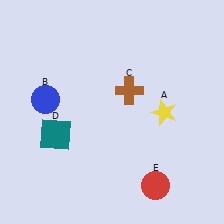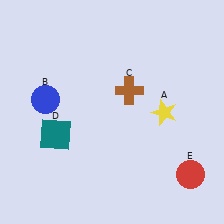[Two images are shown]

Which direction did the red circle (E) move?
The red circle (E) moved right.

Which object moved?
The red circle (E) moved right.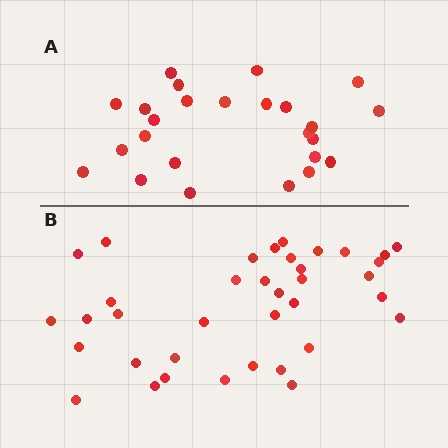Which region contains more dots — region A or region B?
Region B (the bottom region) has more dots.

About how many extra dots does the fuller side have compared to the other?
Region B has roughly 12 or so more dots than region A.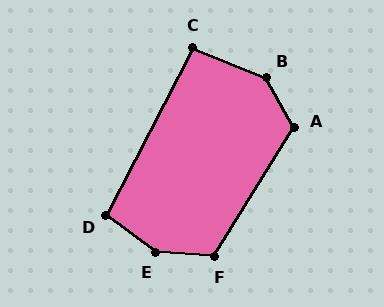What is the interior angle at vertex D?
Approximately 100 degrees (obtuse).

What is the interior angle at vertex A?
Approximately 118 degrees (obtuse).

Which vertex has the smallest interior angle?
C, at approximately 95 degrees.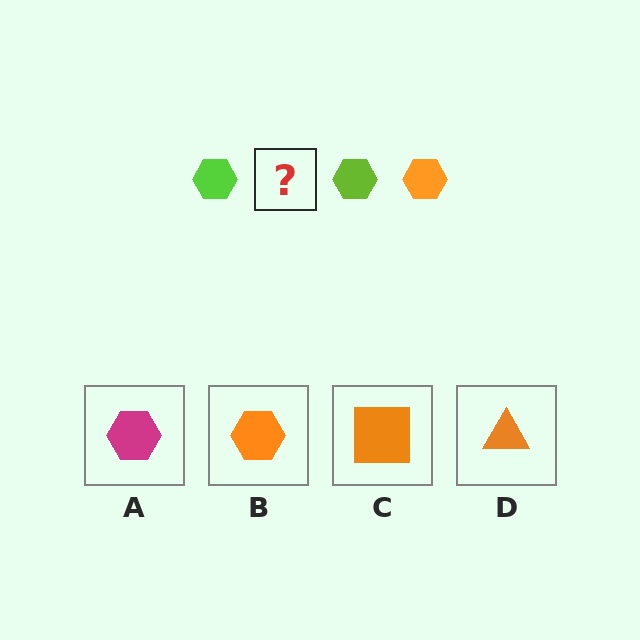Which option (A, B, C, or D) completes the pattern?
B.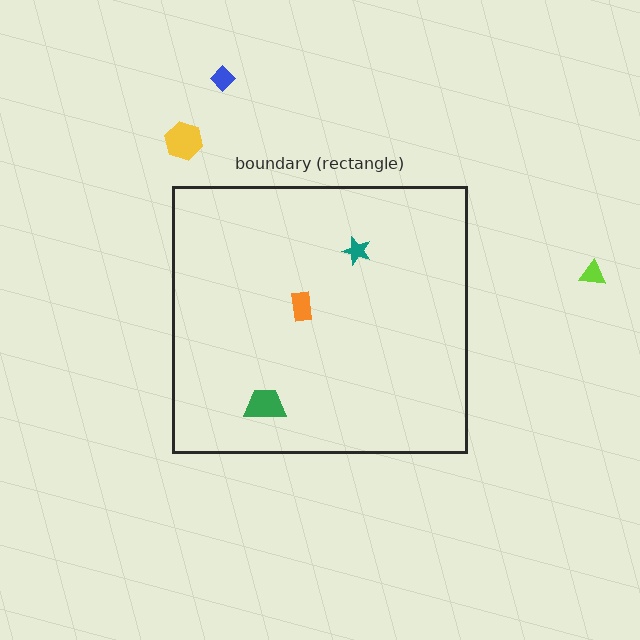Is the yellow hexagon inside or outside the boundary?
Outside.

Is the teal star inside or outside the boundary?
Inside.